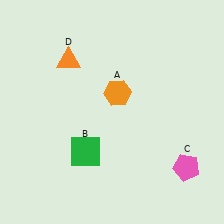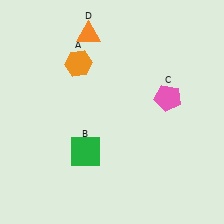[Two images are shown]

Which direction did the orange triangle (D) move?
The orange triangle (D) moved up.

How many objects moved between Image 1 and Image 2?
3 objects moved between the two images.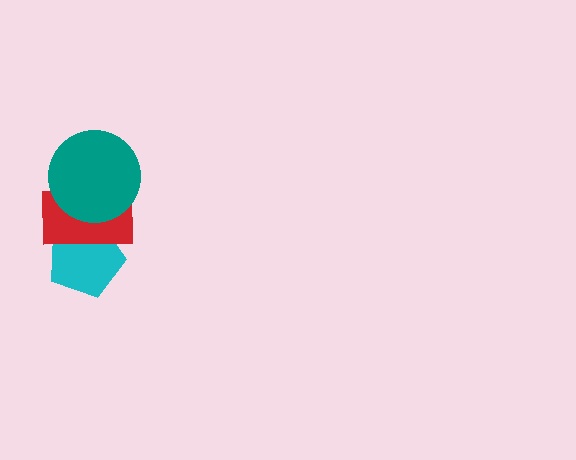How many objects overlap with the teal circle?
1 object overlaps with the teal circle.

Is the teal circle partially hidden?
No, no other shape covers it.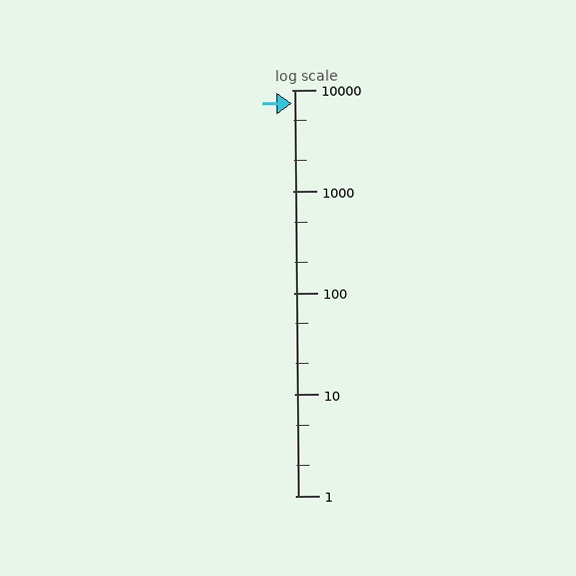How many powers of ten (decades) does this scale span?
The scale spans 4 decades, from 1 to 10000.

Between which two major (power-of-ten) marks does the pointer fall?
The pointer is between 1000 and 10000.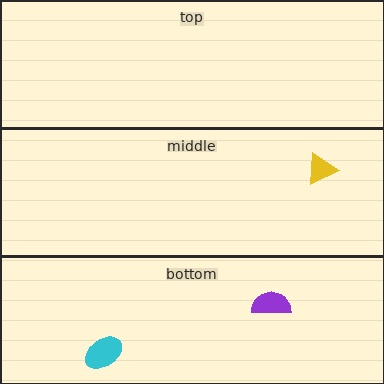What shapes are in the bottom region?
The purple semicircle, the cyan ellipse.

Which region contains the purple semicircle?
The bottom region.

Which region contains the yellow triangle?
The middle region.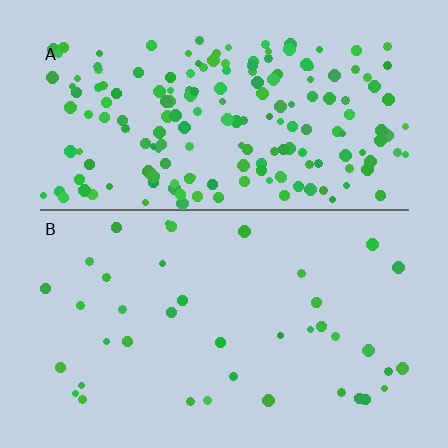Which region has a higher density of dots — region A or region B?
A (the top).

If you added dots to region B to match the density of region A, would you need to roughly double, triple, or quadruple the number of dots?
Approximately quadruple.